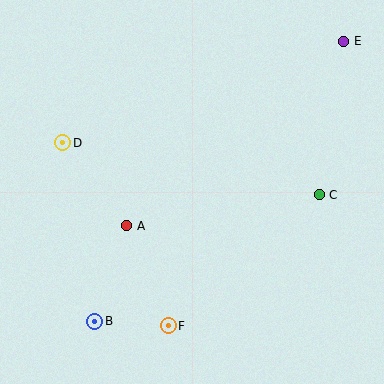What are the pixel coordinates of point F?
Point F is at (168, 326).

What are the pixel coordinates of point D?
Point D is at (63, 143).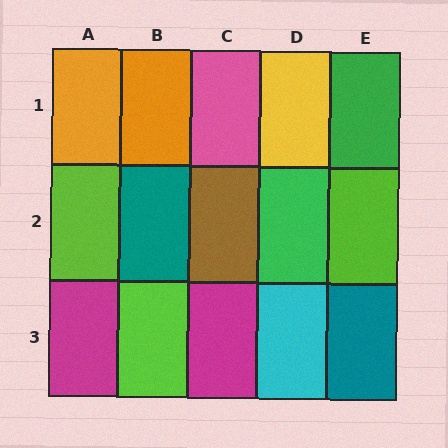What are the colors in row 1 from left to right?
Orange, orange, pink, yellow, green.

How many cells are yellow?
1 cell is yellow.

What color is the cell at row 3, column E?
Teal.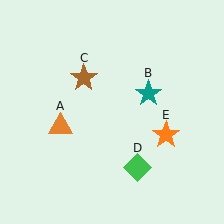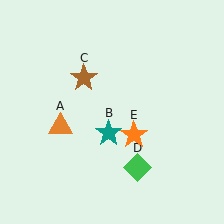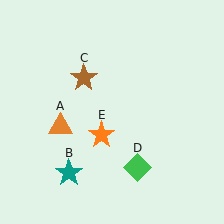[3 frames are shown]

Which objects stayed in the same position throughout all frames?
Orange triangle (object A) and brown star (object C) and green diamond (object D) remained stationary.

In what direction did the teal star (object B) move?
The teal star (object B) moved down and to the left.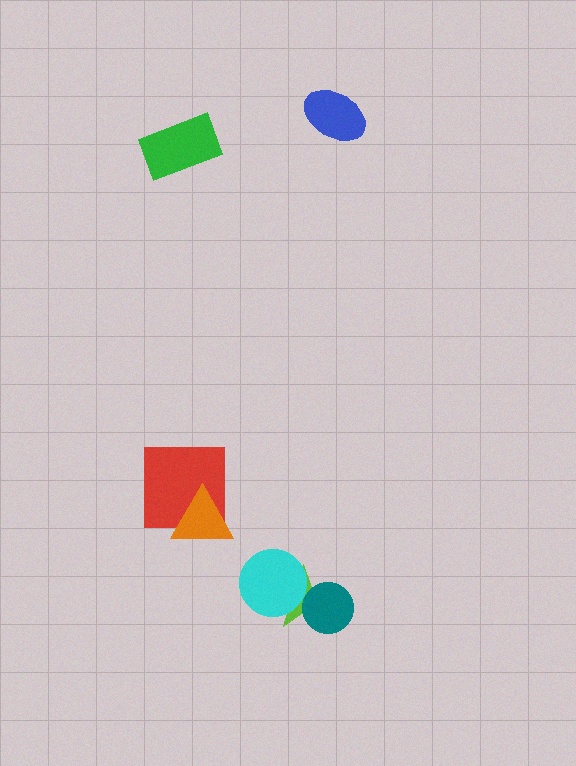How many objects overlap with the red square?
1 object overlaps with the red square.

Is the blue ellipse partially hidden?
No, no other shape covers it.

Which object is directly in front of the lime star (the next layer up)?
The teal circle is directly in front of the lime star.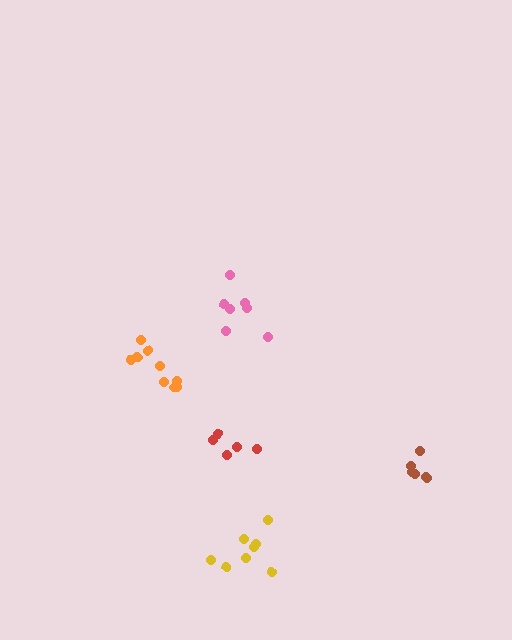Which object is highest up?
The pink cluster is topmost.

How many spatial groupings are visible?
There are 5 spatial groupings.